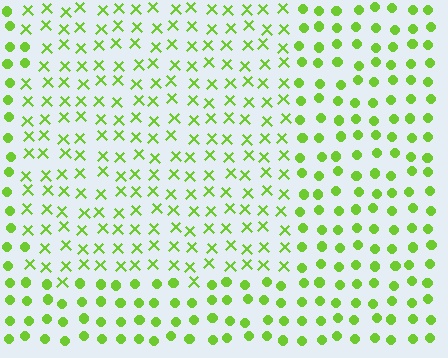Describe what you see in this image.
The image is filled with small lime elements arranged in a uniform grid. A rectangle-shaped region contains X marks, while the surrounding area contains circles. The boundary is defined purely by the change in element shape.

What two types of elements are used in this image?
The image uses X marks inside the rectangle region and circles outside it.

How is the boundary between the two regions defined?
The boundary is defined by a change in element shape: X marks inside vs. circles outside. All elements share the same color and spacing.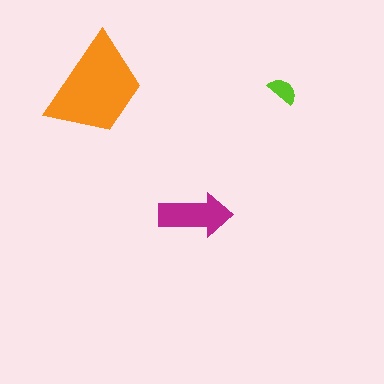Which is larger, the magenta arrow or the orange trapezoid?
The orange trapezoid.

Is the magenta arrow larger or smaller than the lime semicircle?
Larger.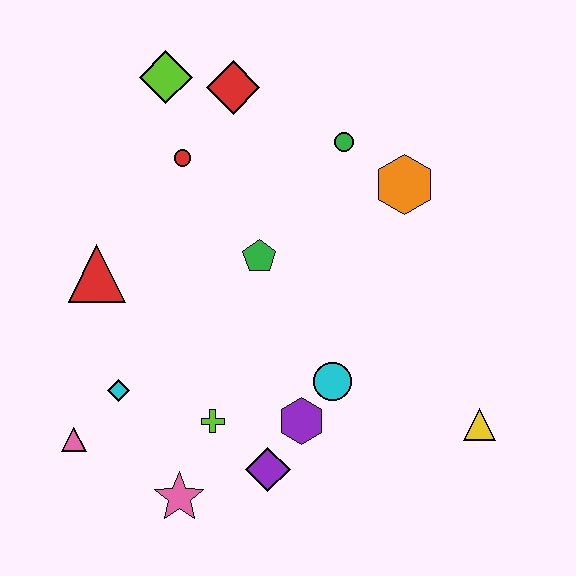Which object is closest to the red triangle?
The cyan diamond is closest to the red triangle.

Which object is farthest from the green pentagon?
The yellow triangle is farthest from the green pentagon.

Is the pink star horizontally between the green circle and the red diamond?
No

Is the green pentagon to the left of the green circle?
Yes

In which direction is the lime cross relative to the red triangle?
The lime cross is below the red triangle.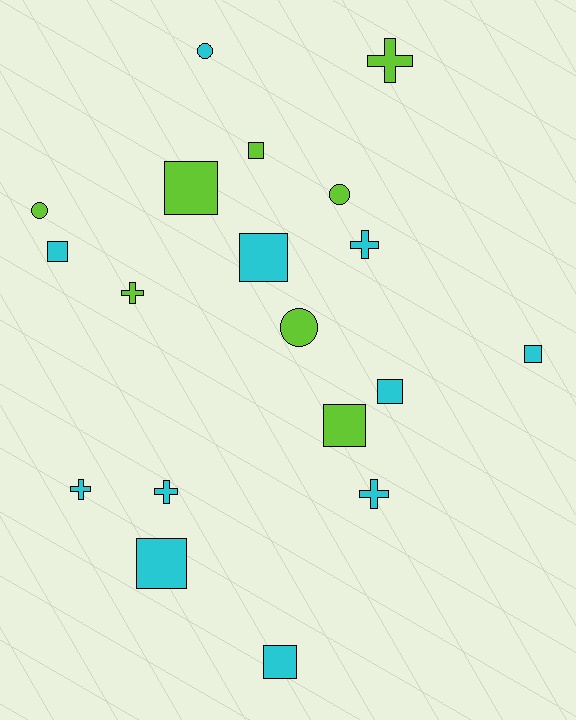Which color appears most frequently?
Cyan, with 11 objects.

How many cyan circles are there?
There is 1 cyan circle.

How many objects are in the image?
There are 19 objects.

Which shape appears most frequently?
Square, with 9 objects.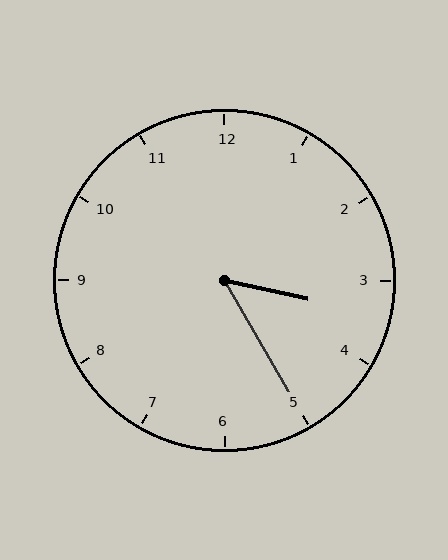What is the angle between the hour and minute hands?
Approximately 48 degrees.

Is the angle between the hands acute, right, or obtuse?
It is acute.